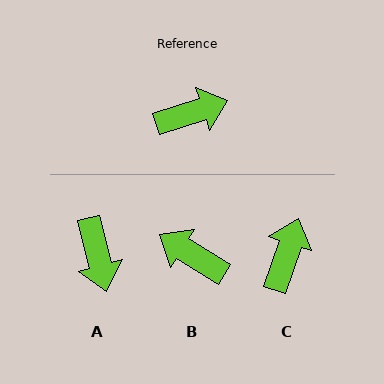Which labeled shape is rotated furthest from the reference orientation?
B, about 130 degrees away.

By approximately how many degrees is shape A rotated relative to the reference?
Approximately 94 degrees clockwise.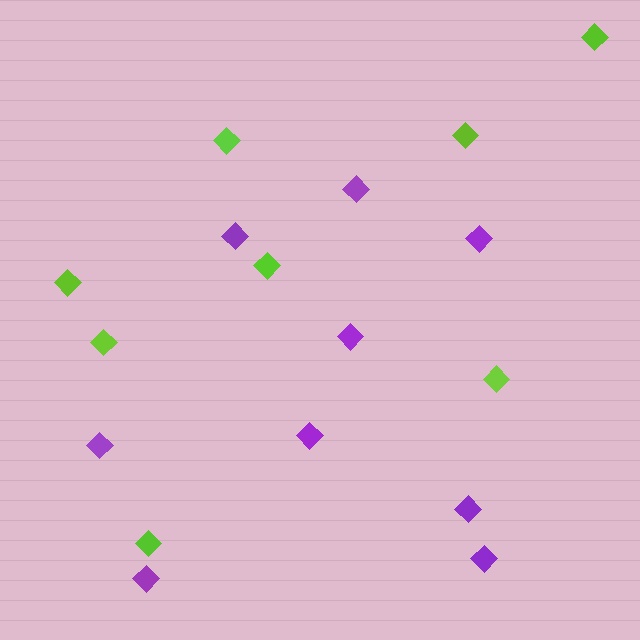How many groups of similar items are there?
There are 2 groups: one group of purple diamonds (9) and one group of lime diamonds (8).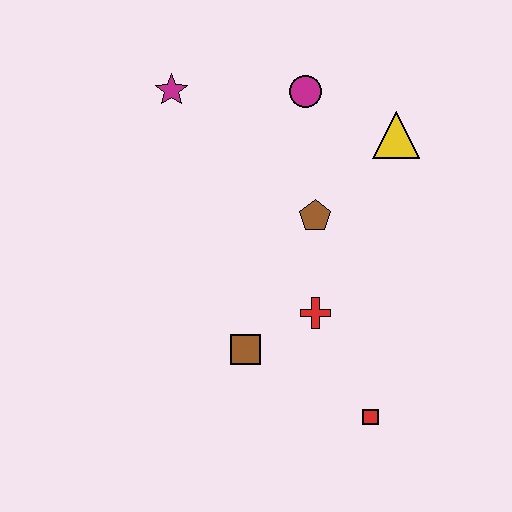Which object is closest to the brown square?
The red cross is closest to the brown square.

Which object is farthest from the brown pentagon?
The red square is farthest from the brown pentagon.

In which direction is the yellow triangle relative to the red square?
The yellow triangle is above the red square.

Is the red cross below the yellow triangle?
Yes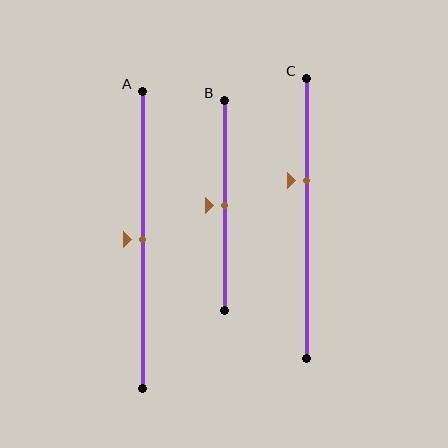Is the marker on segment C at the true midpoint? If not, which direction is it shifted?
No, the marker on segment C is shifted upward by about 13% of the segment length.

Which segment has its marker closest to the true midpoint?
Segment A has its marker closest to the true midpoint.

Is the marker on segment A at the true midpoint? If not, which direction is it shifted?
Yes, the marker on segment A is at the true midpoint.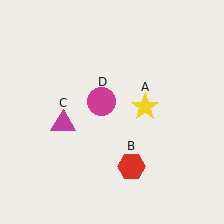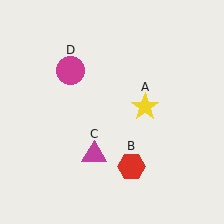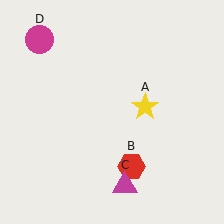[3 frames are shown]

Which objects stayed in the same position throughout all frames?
Yellow star (object A) and red hexagon (object B) remained stationary.